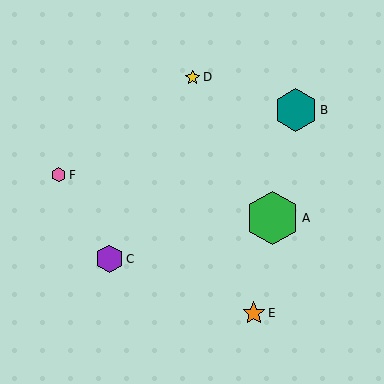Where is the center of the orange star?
The center of the orange star is at (254, 313).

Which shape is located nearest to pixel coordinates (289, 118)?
The teal hexagon (labeled B) at (296, 110) is nearest to that location.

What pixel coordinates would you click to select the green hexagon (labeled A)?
Click at (272, 218) to select the green hexagon A.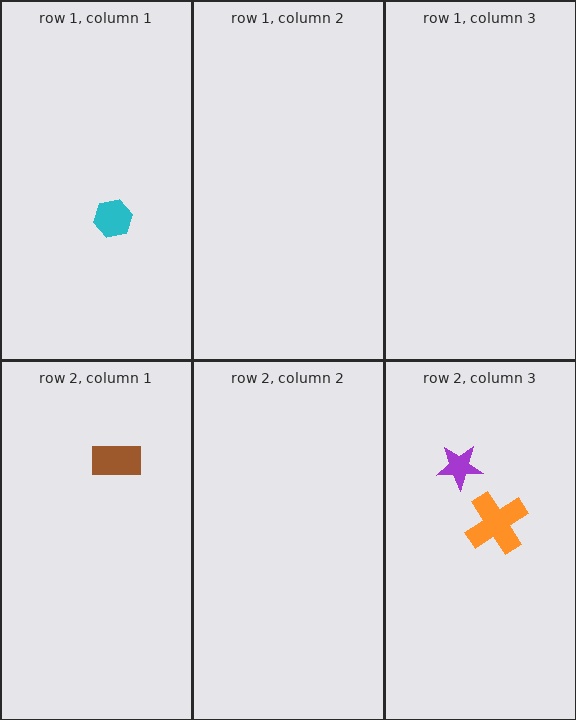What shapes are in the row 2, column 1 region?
The brown rectangle.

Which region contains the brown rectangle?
The row 2, column 1 region.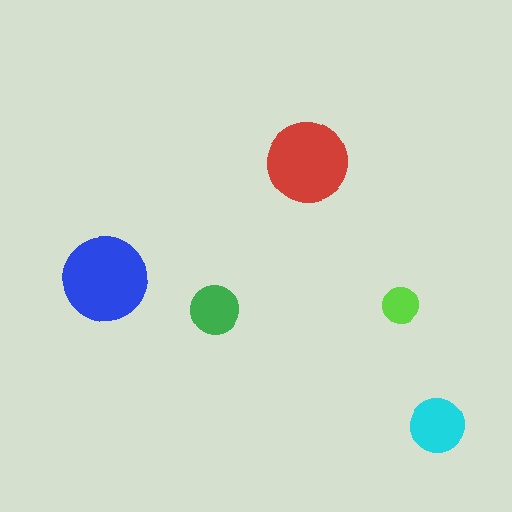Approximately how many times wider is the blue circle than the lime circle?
About 2.5 times wider.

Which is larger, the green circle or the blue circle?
The blue one.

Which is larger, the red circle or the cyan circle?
The red one.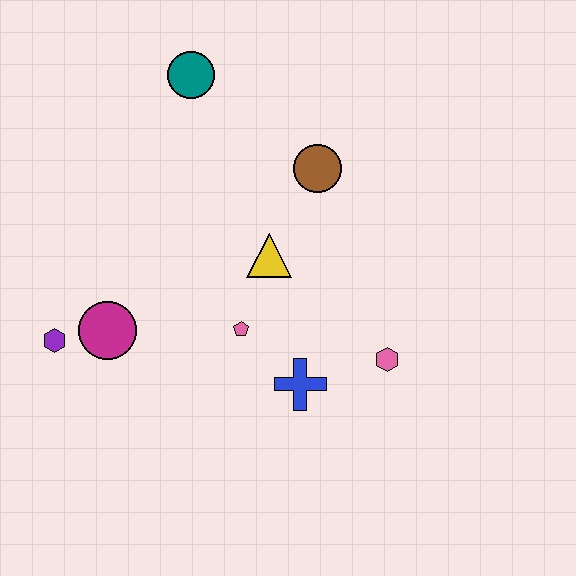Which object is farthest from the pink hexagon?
The teal circle is farthest from the pink hexagon.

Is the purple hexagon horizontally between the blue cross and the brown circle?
No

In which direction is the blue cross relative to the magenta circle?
The blue cross is to the right of the magenta circle.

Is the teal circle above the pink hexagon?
Yes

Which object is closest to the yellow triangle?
The pink pentagon is closest to the yellow triangle.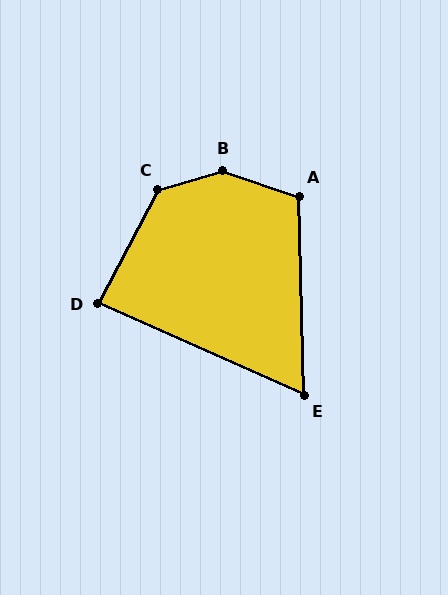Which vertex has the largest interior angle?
B, at approximately 146 degrees.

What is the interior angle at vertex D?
Approximately 86 degrees (approximately right).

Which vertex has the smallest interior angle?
E, at approximately 65 degrees.